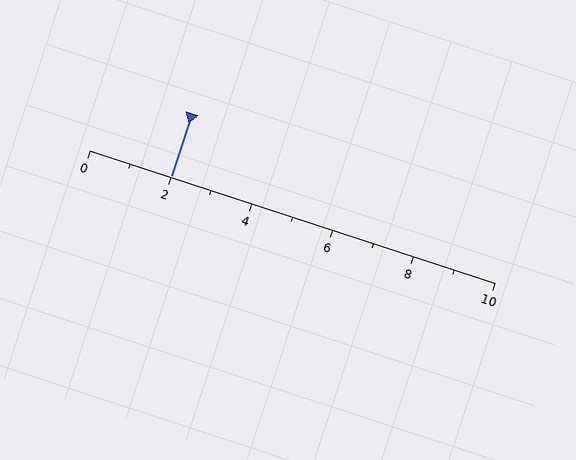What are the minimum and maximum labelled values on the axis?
The axis runs from 0 to 10.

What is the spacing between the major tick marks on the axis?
The major ticks are spaced 2 apart.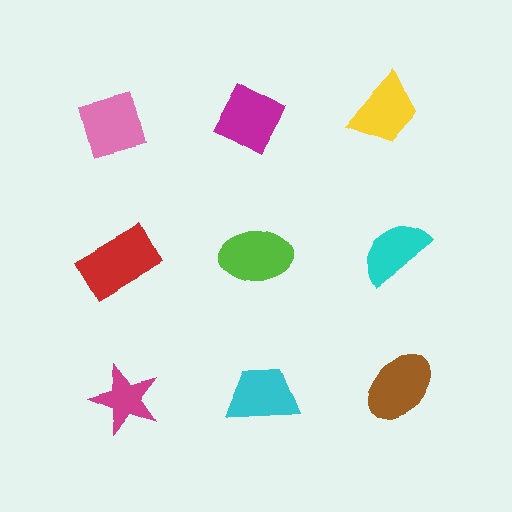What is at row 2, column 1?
A red rectangle.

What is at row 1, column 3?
A yellow trapezoid.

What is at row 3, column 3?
A brown ellipse.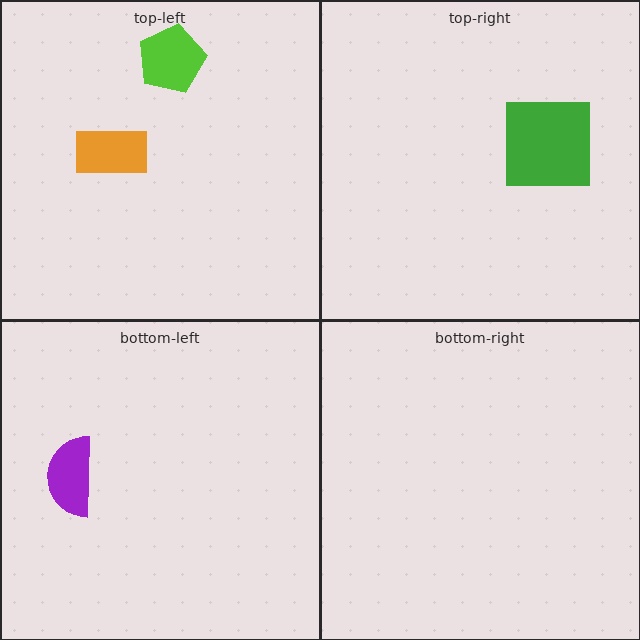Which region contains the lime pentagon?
The top-left region.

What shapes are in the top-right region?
The green square.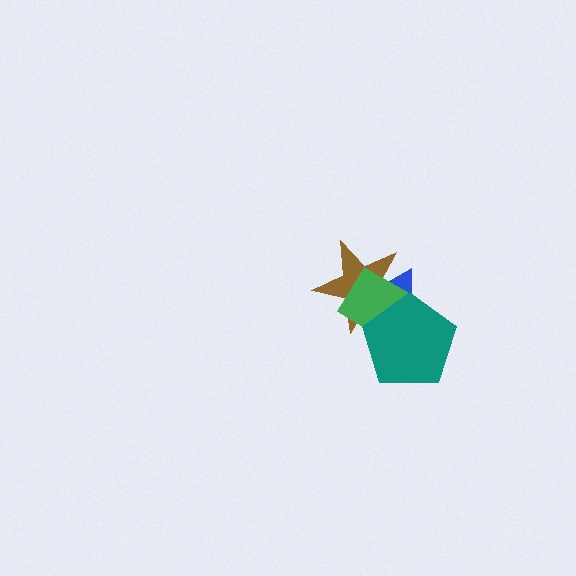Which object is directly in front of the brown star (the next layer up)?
The blue triangle is directly in front of the brown star.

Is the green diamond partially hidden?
Yes, it is partially covered by another shape.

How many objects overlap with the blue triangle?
3 objects overlap with the blue triangle.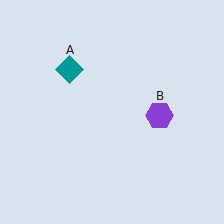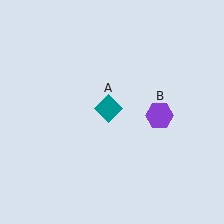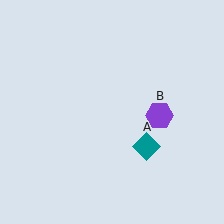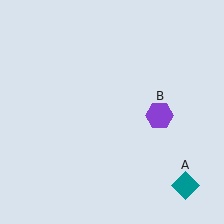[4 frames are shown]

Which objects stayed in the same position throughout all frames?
Purple hexagon (object B) remained stationary.